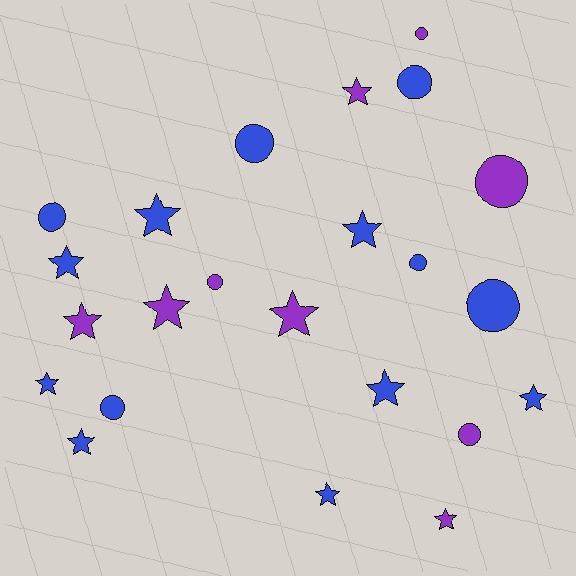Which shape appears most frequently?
Star, with 13 objects.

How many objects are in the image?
There are 23 objects.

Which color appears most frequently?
Blue, with 14 objects.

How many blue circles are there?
There are 6 blue circles.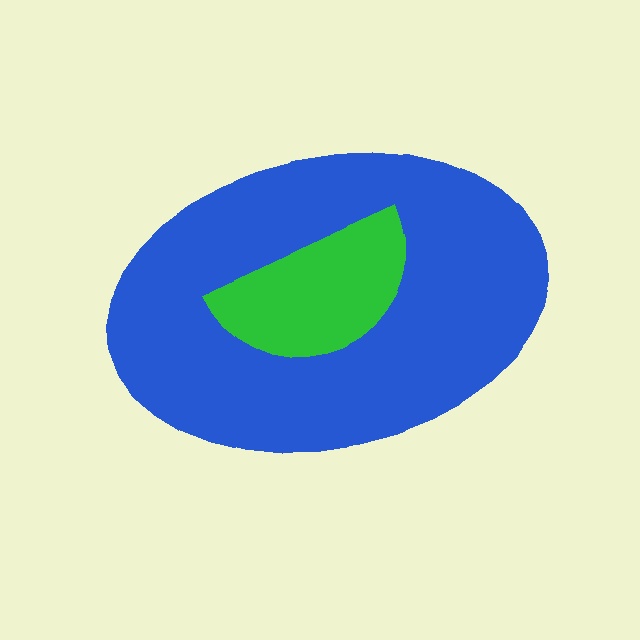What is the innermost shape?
The green semicircle.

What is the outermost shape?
The blue ellipse.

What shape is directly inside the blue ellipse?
The green semicircle.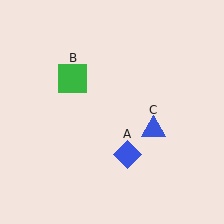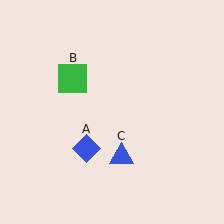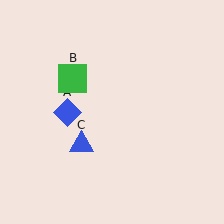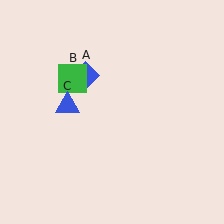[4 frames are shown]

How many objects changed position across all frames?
2 objects changed position: blue diamond (object A), blue triangle (object C).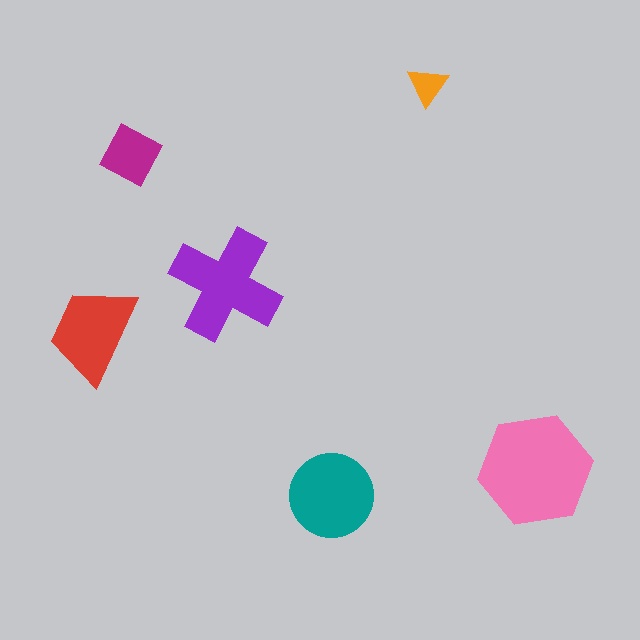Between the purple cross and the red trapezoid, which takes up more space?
The purple cross.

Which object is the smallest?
The orange triangle.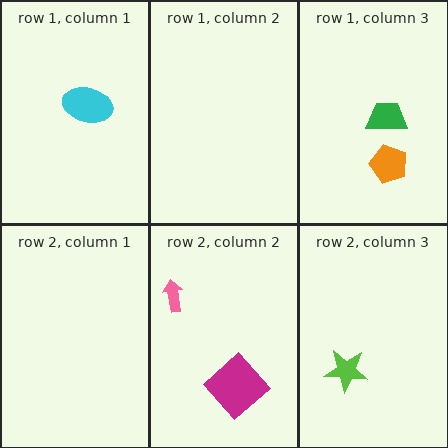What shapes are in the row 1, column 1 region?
The cyan ellipse.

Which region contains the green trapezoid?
The row 1, column 3 region.